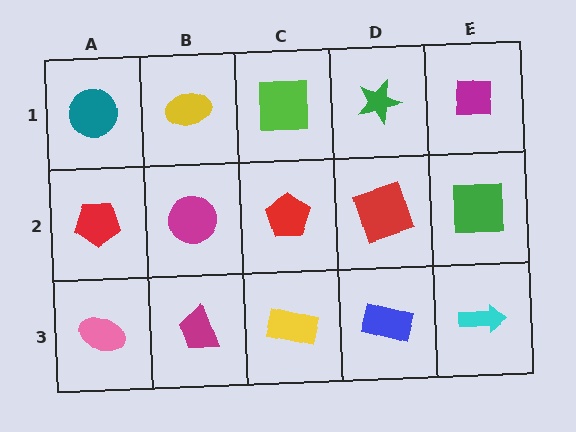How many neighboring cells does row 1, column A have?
2.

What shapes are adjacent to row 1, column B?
A magenta circle (row 2, column B), a teal circle (row 1, column A), a lime square (row 1, column C).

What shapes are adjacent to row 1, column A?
A red pentagon (row 2, column A), a yellow ellipse (row 1, column B).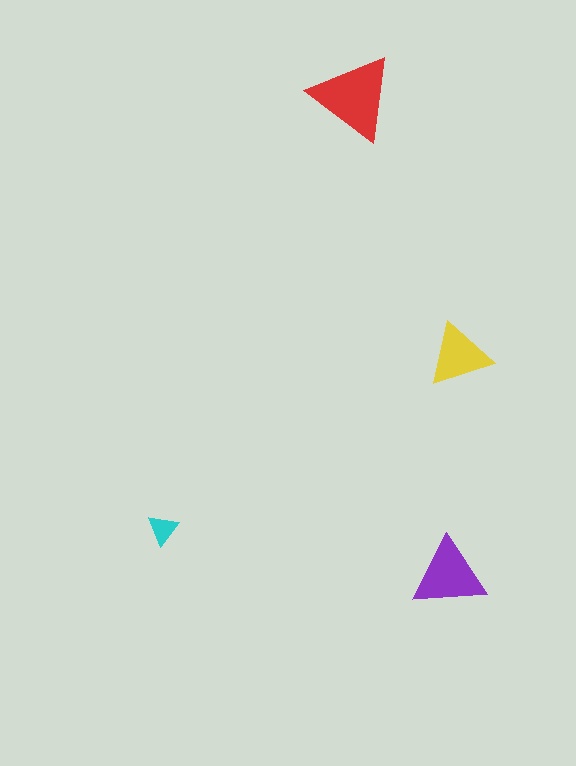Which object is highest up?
The red triangle is topmost.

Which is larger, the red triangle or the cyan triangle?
The red one.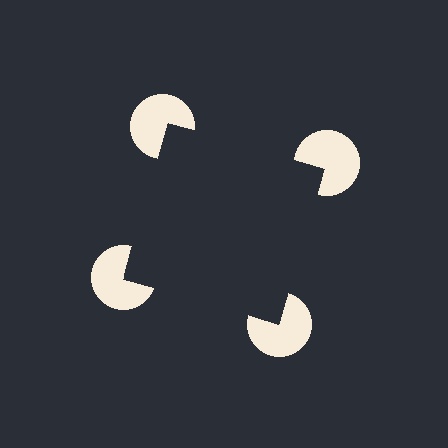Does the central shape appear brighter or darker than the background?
It typically appears slightly darker than the background, even though no actual brightness change is drawn.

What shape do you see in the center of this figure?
An illusory square — its edges are inferred from the aligned wedge cuts in the pac-man discs, not physically drawn.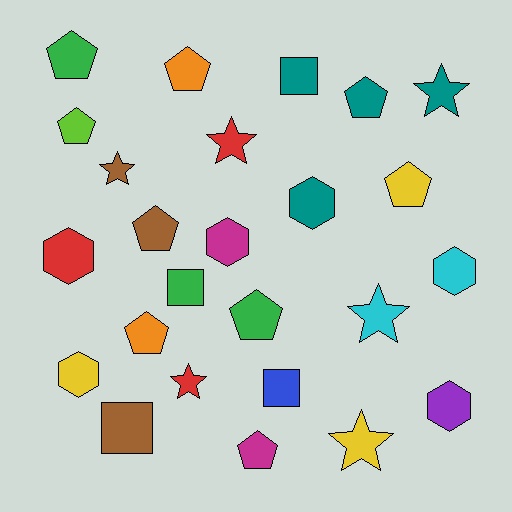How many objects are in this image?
There are 25 objects.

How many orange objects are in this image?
There are 2 orange objects.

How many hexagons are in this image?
There are 6 hexagons.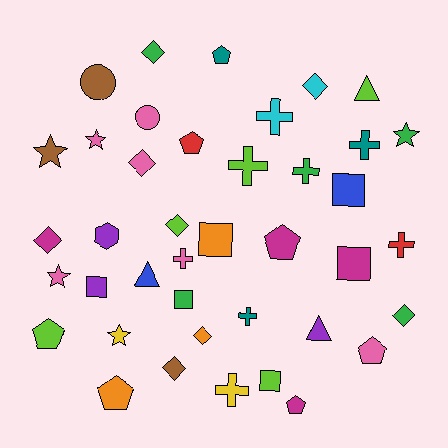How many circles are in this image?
There are 2 circles.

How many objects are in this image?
There are 40 objects.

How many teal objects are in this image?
There are 3 teal objects.